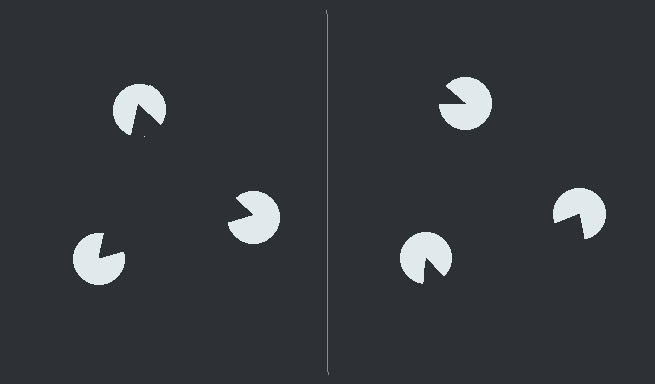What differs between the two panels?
The pac-man discs are positioned identically on both sides; only the wedge orientations differ. On the left they align to a triangle; on the right they are misaligned.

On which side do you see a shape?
An illusory triangle appears on the left side. On the right side the wedge cuts are rotated, so no coherent shape forms.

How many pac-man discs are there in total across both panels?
6 — 3 on each side.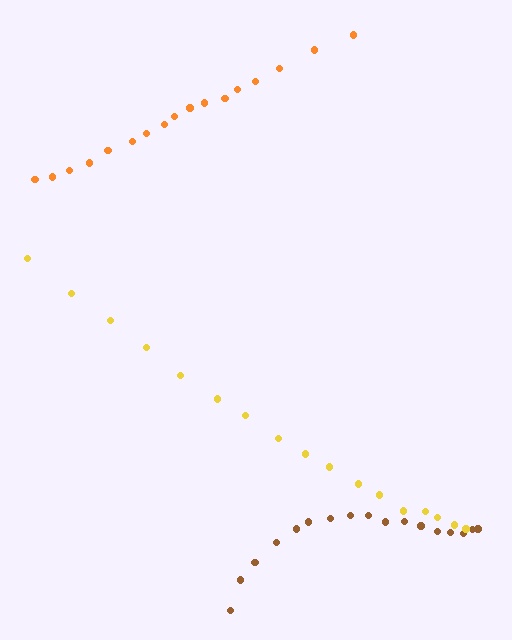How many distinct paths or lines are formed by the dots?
There are 3 distinct paths.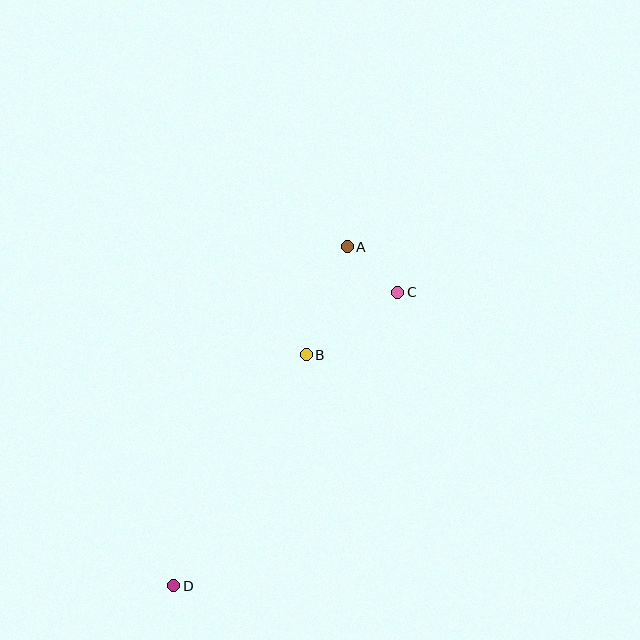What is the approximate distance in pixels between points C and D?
The distance between C and D is approximately 369 pixels.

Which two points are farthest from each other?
Points A and D are farthest from each other.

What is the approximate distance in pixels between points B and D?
The distance between B and D is approximately 267 pixels.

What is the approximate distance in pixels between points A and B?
The distance between A and B is approximately 115 pixels.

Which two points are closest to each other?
Points A and C are closest to each other.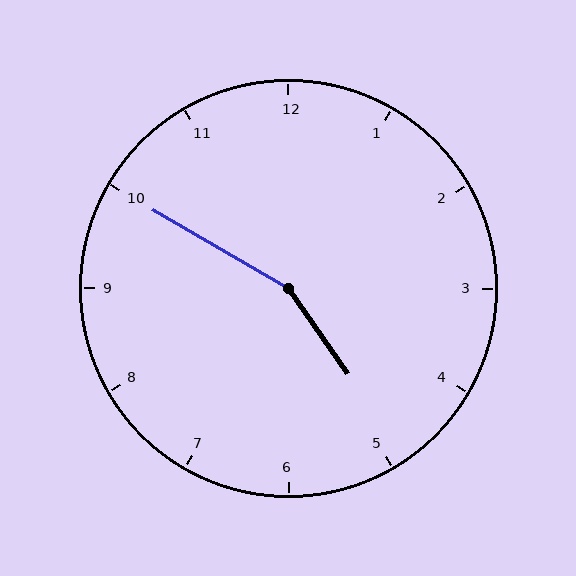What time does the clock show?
4:50.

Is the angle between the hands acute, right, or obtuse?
It is obtuse.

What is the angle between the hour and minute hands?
Approximately 155 degrees.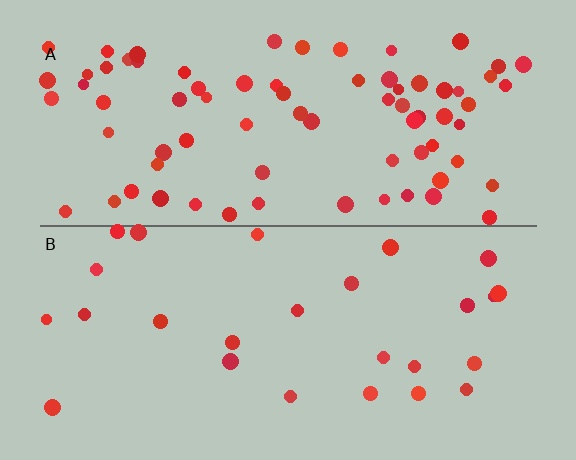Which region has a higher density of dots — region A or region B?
A (the top).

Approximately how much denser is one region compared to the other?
Approximately 2.9× — region A over region B.